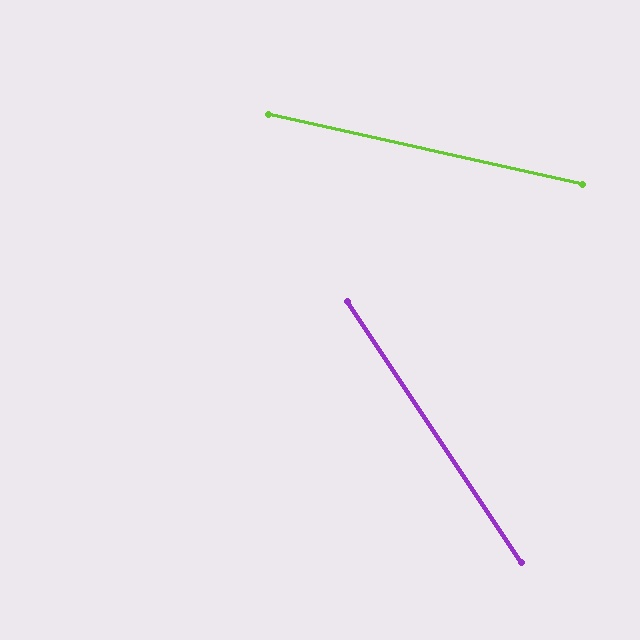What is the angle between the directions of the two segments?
Approximately 44 degrees.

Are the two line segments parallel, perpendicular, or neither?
Neither parallel nor perpendicular — they differ by about 44°.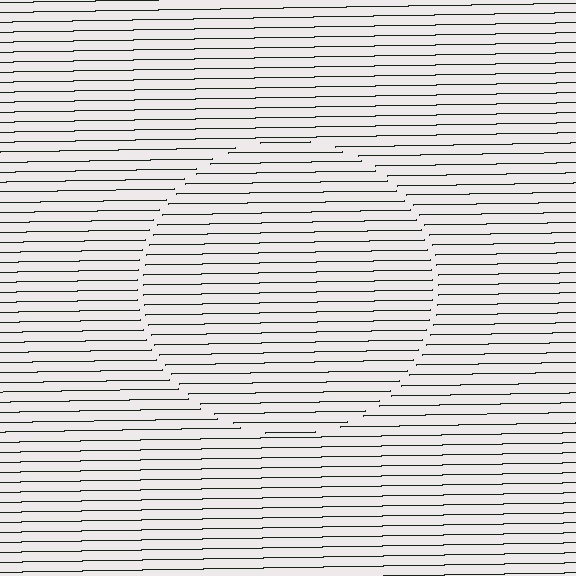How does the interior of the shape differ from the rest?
The interior of the shape contains the same grating, shifted by half a period — the contour is defined by the phase discontinuity where line-ends from the inner and outer gratings abut.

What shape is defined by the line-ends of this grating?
An illusory circle. The interior of the shape contains the same grating, shifted by half a period — the contour is defined by the phase discontinuity where line-ends from the inner and outer gratings abut.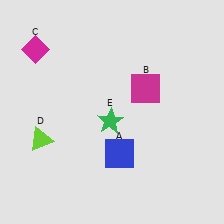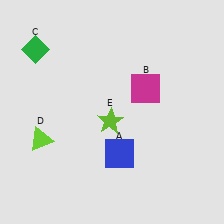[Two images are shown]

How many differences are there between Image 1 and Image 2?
There are 2 differences between the two images.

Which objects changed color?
C changed from magenta to green. E changed from green to lime.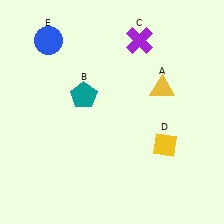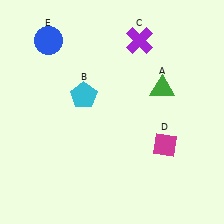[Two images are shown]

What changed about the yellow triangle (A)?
In Image 1, A is yellow. In Image 2, it changed to green.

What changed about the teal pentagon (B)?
In Image 1, B is teal. In Image 2, it changed to cyan.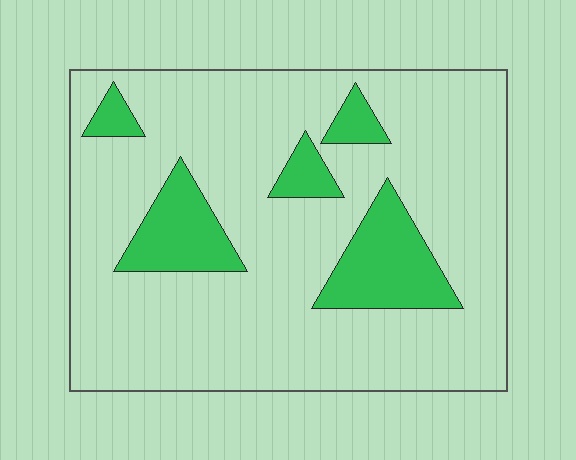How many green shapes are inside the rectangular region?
5.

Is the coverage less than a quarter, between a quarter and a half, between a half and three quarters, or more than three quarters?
Less than a quarter.